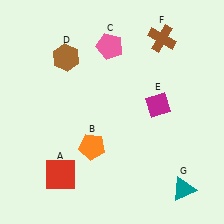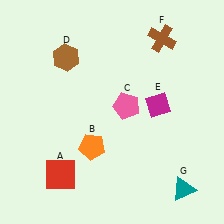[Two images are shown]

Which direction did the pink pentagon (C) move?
The pink pentagon (C) moved down.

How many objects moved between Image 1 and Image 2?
1 object moved between the two images.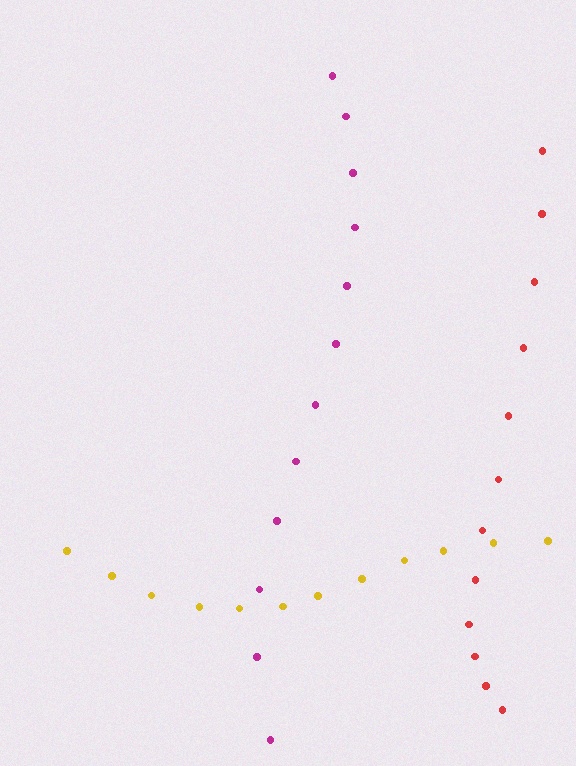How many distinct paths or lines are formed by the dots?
There are 3 distinct paths.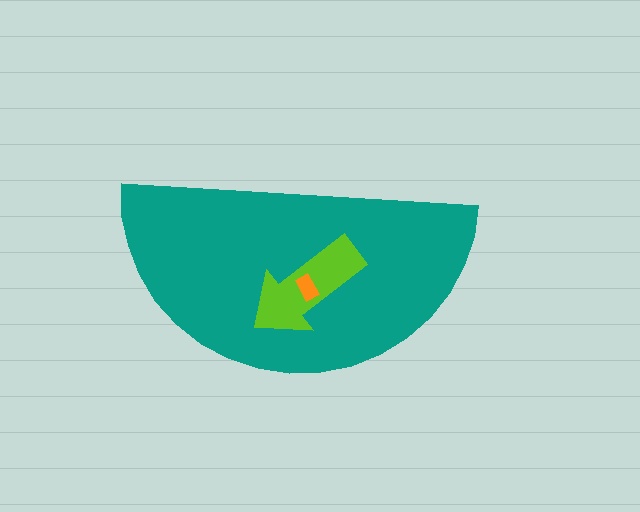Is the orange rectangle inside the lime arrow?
Yes.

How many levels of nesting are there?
3.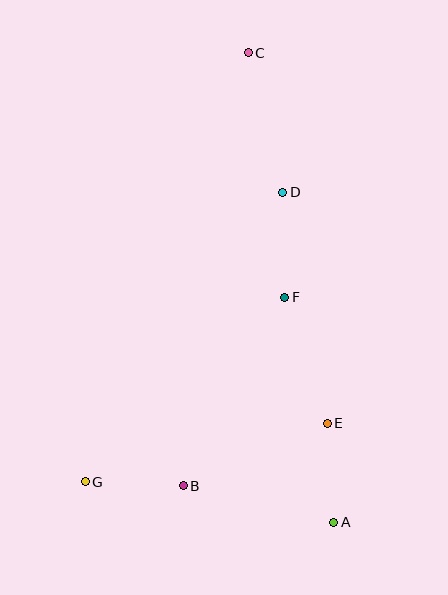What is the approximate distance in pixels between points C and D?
The distance between C and D is approximately 144 pixels.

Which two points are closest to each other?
Points B and G are closest to each other.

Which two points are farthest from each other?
Points A and C are farthest from each other.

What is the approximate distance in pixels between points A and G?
The distance between A and G is approximately 252 pixels.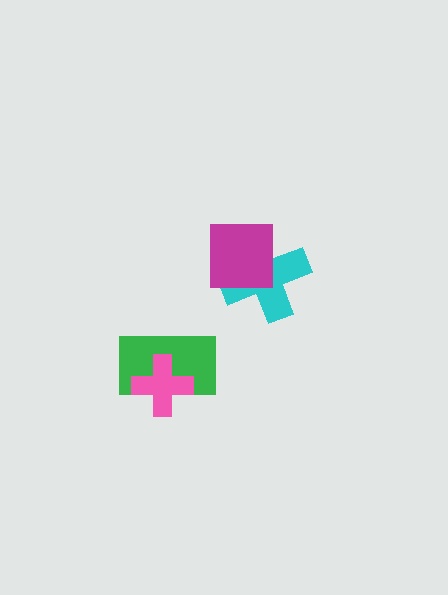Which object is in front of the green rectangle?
The pink cross is in front of the green rectangle.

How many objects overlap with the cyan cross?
1 object overlaps with the cyan cross.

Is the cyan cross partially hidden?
Yes, it is partially covered by another shape.